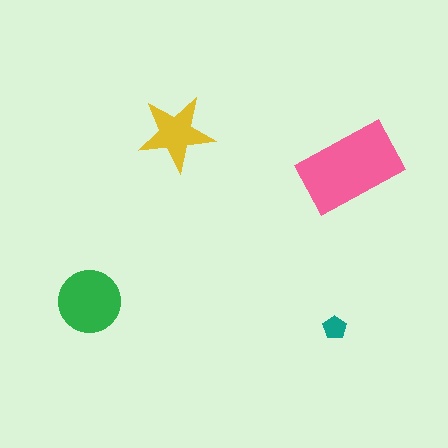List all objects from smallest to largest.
The teal pentagon, the yellow star, the green circle, the pink rectangle.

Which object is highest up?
The yellow star is topmost.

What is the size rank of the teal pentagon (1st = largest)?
4th.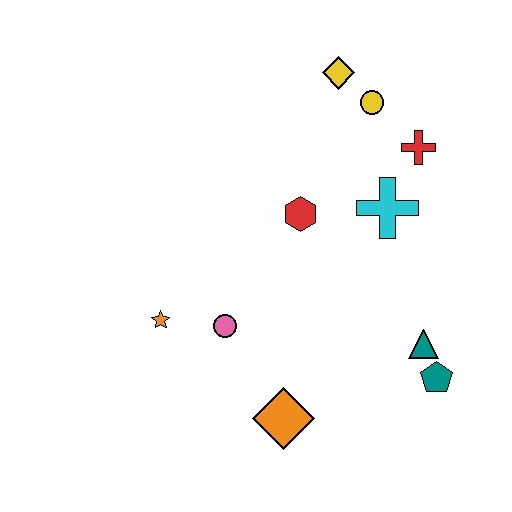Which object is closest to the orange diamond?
The pink circle is closest to the orange diamond.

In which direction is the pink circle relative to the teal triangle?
The pink circle is to the left of the teal triangle.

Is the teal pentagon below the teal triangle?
Yes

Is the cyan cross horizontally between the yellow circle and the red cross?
Yes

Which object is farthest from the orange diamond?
The yellow diamond is farthest from the orange diamond.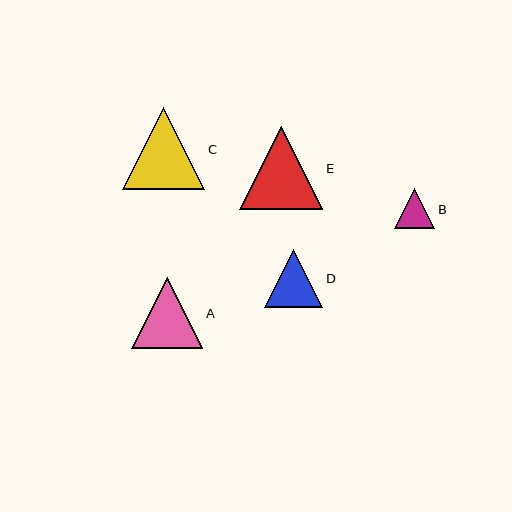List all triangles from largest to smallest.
From largest to smallest: E, C, A, D, B.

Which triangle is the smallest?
Triangle B is the smallest with a size of approximately 40 pixels.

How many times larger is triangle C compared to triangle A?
Triangle C is approximately 1.2 times the size of triangle A.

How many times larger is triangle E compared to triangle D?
Triangle E is approximately 1.4 times the size of triangle D.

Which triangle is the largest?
Triangle E is the largest with a size of approximately 83 pixels.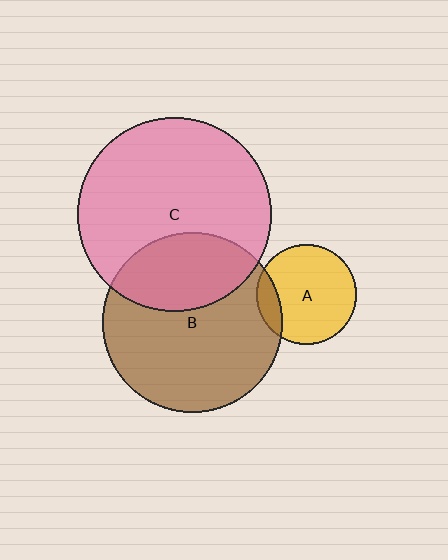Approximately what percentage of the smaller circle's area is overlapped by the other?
Approximately 15%.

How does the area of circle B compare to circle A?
Approximately 3.2 times.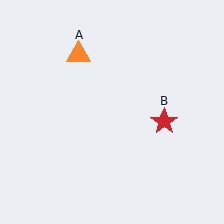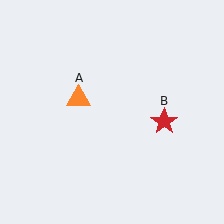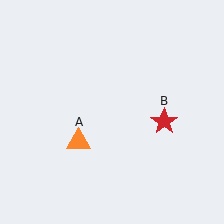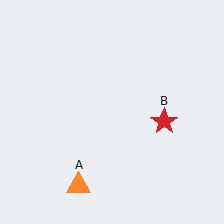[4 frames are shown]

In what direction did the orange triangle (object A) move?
The orange triangle (object A) moved down.